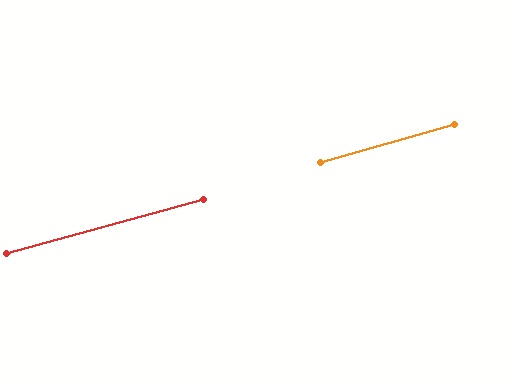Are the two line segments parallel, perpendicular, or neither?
Parallel — their directions differ by only 0.7°.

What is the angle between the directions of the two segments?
Approximately 1 degree.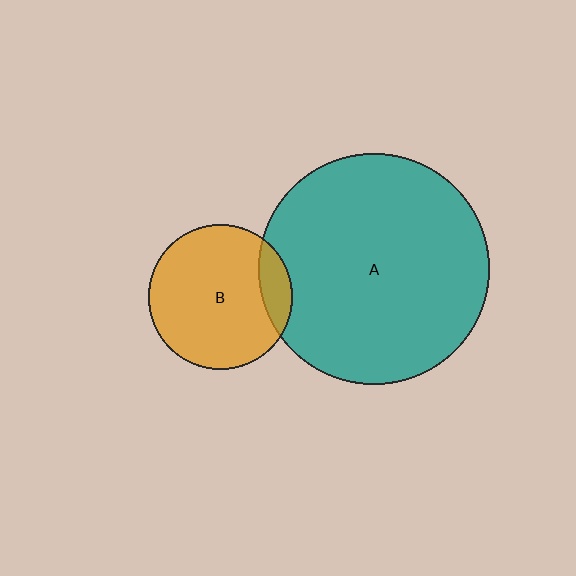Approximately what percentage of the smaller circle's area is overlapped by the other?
Approximately 15%.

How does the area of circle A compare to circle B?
Approximately 2.6 times.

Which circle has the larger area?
Circle A (teal).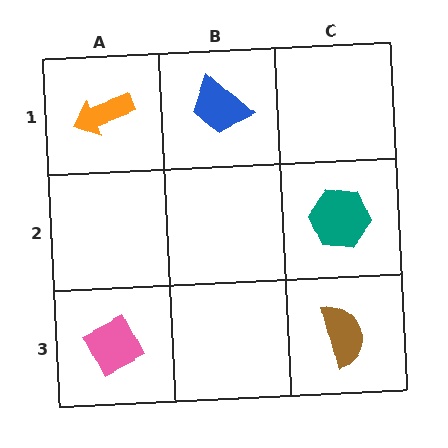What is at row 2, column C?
A teal hexagon.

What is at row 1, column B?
A blue trapezoid.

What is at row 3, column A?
A pink diamond.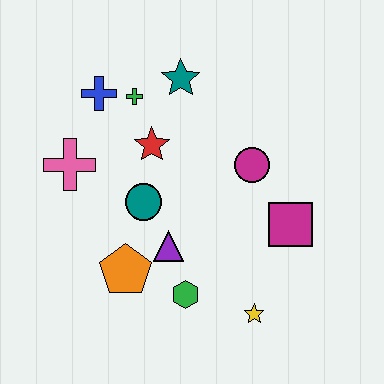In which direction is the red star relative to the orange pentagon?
The red star is above the orange pentagon.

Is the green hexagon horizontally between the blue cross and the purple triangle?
No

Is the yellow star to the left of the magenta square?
Yes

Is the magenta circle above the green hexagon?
Yes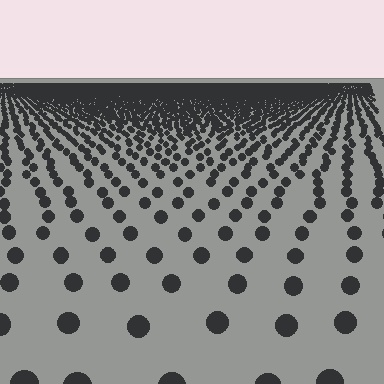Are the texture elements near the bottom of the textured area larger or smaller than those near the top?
Larger. Near the bottom, elements are closer to the viewer and appear at a bigger on-screen size.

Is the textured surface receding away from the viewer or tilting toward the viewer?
The surface is receding away from the viewer. Texture elements get smaller and denser toward the top.